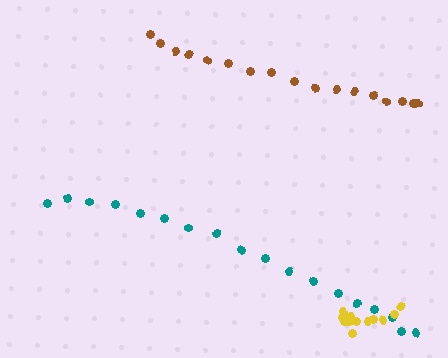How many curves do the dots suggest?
There are 3 distinct paths.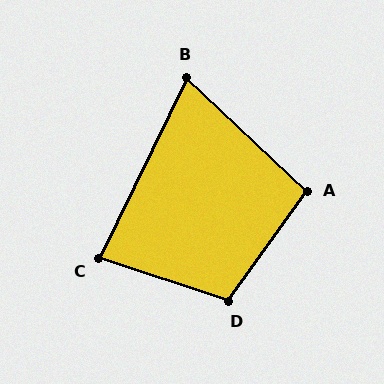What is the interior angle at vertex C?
Approximately 82 degrees (acute).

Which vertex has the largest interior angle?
D, at approximately 108 degrees.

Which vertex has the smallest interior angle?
B, at approximately 72 degrees.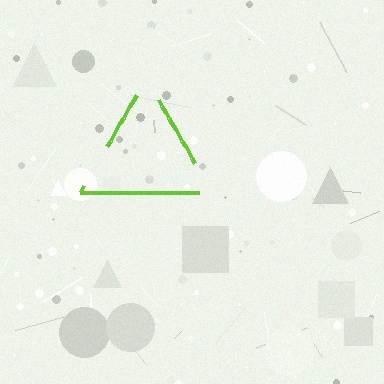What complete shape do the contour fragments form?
The contour fragments form a triangle.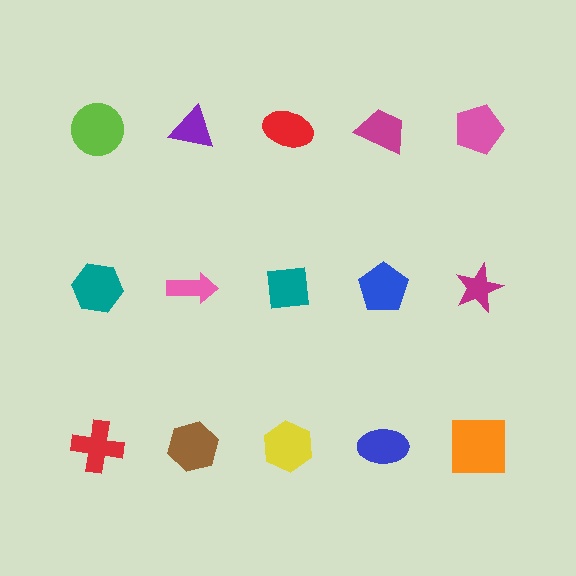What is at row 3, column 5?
An orange square.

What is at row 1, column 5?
A pink pentagon.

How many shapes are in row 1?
5 shapes.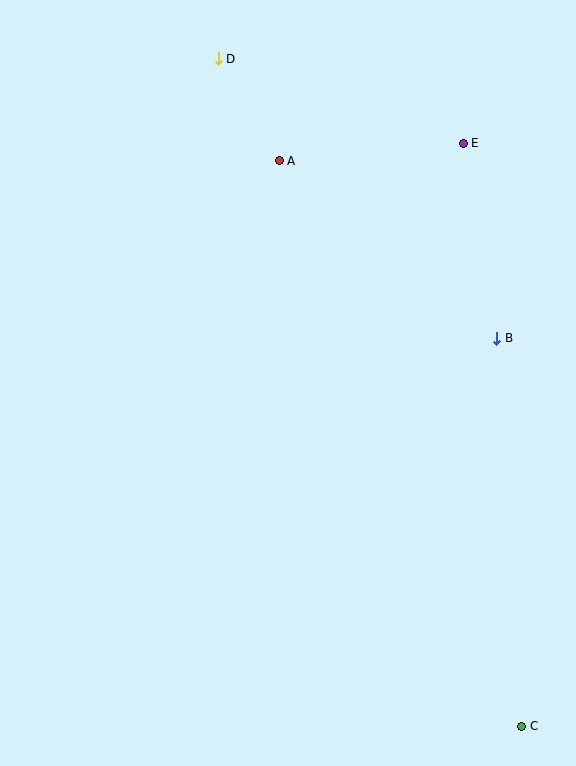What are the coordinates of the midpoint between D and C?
The midpoint between D and C is at (370, 392).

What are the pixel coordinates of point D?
Point D is at (218, 58).